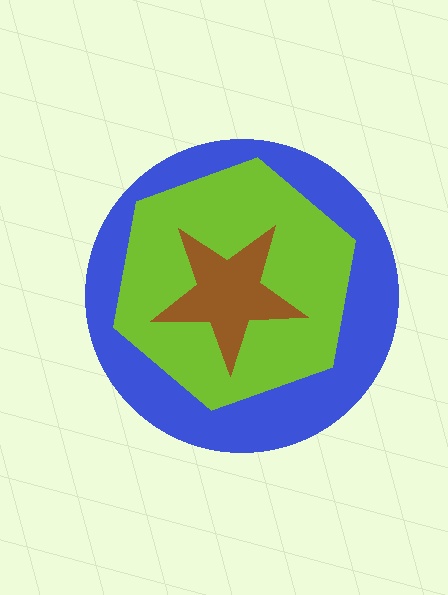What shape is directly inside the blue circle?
The lime hexagon.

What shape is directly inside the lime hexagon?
The brown star.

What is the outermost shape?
The blue circle.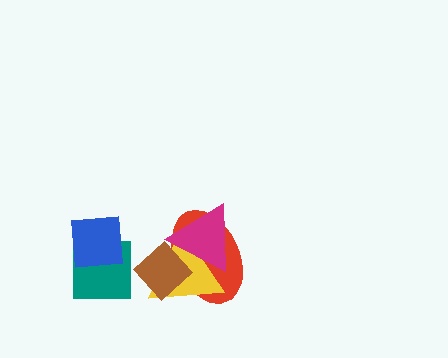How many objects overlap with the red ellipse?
3 objects overlap with the red ellipse.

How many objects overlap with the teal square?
1 object overlaps with the teal square.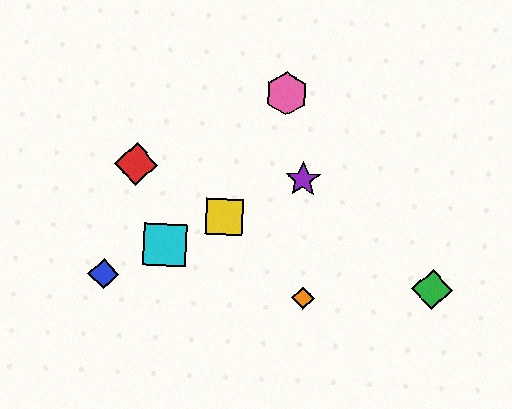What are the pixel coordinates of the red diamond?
The red diamond is at (136, 164).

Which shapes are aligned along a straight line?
The blue diamond, the yellow square, the purple star, the cyan square are aligned along a straight line.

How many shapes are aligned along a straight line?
4 shapes (the blue diamond, the yellow square, the purple star, the cyan square) are aligned along a straight line.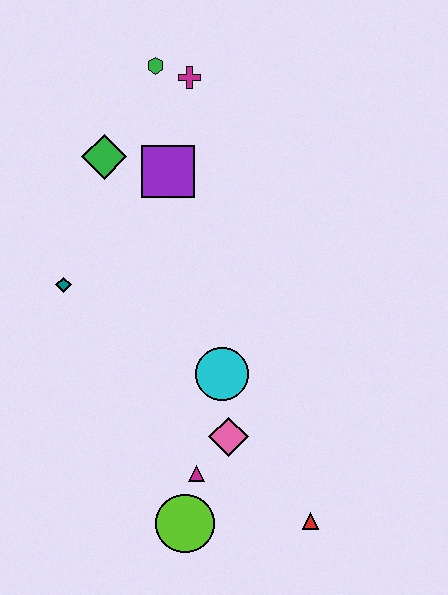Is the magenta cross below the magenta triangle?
No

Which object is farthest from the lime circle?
The green hexagon is farthest from the lime circle.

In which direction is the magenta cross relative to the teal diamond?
The magenta cross is above the teal diamond.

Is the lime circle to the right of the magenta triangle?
No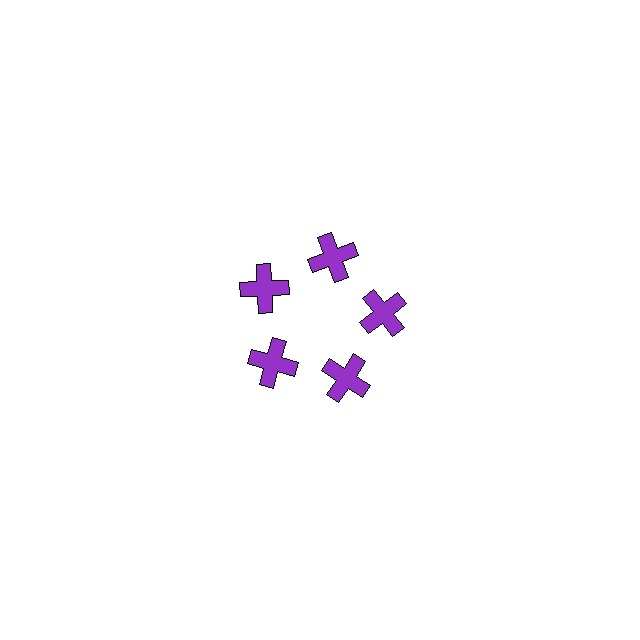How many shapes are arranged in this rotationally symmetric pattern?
There are 5 shapes, arranged in 5 groups of 1.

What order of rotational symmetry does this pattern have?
This pattern has 5-fold rotational symmetry.